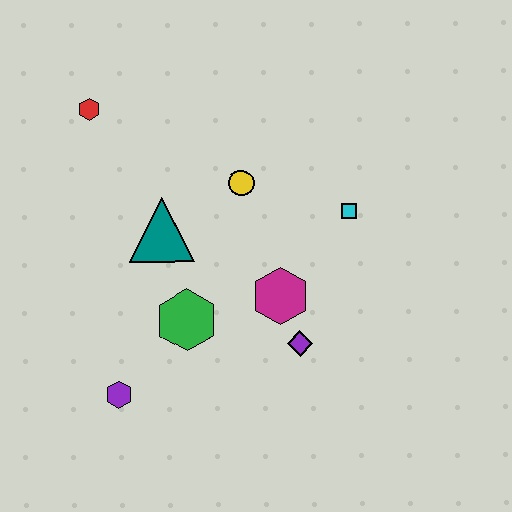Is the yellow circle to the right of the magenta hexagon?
No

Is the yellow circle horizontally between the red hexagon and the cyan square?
Yes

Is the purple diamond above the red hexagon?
No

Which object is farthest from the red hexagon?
The purple diamond is farthest from the red hexagon.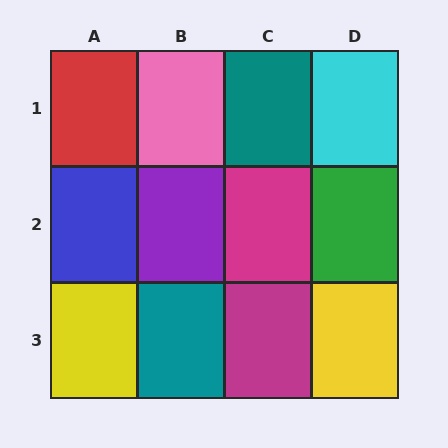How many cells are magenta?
2 cells are magenta.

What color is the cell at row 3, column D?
Yellow.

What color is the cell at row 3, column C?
Magenta.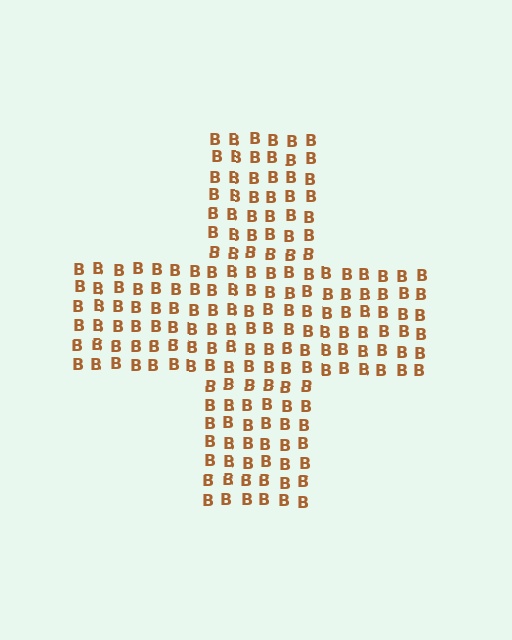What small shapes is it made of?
It is made of small letter B's.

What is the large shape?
The large shape is a cross.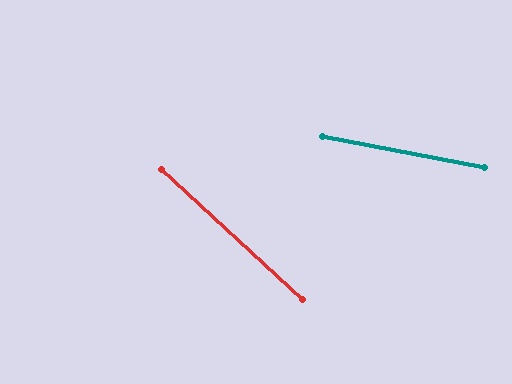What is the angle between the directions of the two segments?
Approximately 31 degrees.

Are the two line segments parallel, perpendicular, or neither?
Neither parallel nor perpendicular — they differ by about 31°.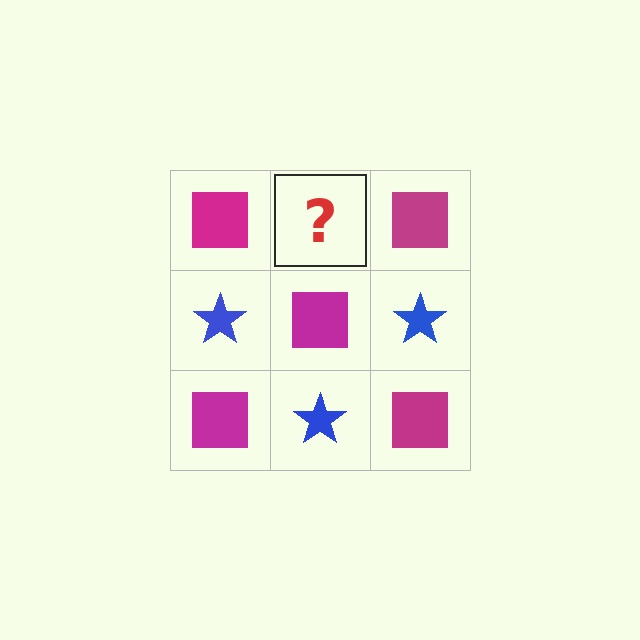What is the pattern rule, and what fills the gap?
The rule is that it alternates magenta square and blue star in a checkerboard pattern. The gap should be filled with a blue star.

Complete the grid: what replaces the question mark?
The question mark should be replaced with a blue star.